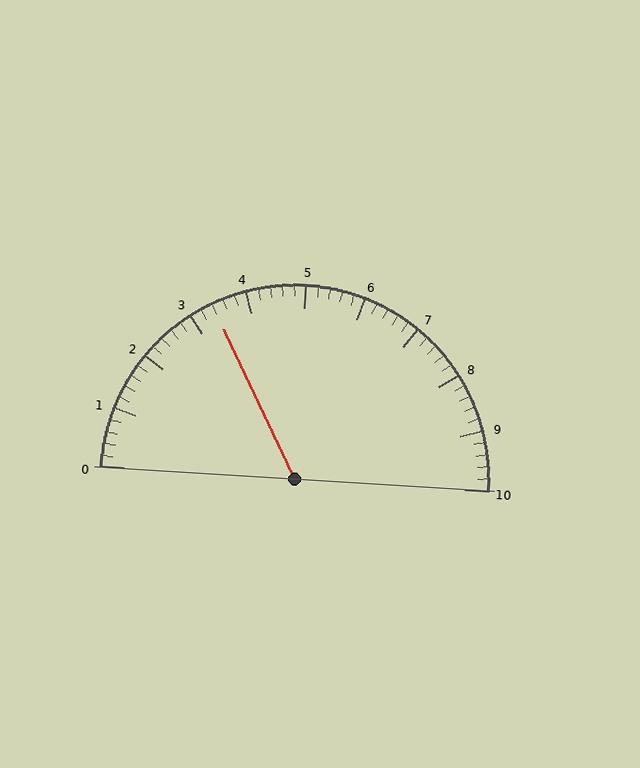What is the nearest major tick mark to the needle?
The nearest major tick mark is 3.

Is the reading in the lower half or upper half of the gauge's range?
The reading is in the lower half of the range (0 to 10).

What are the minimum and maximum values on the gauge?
The gauge ranges from 0 to 10.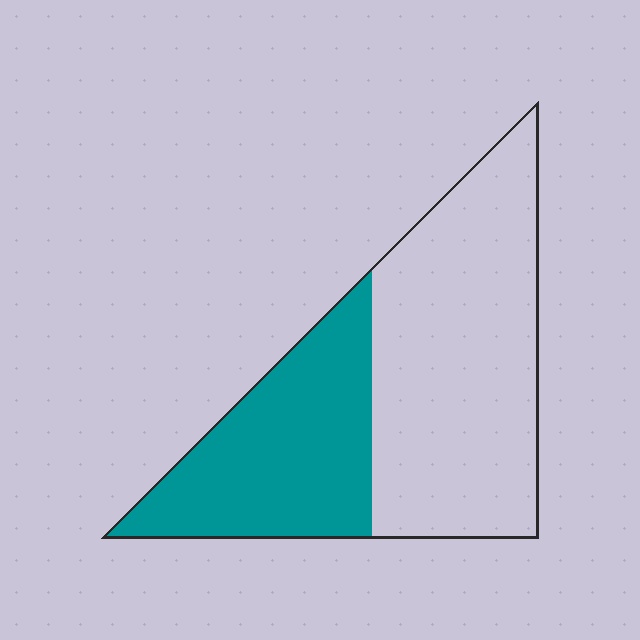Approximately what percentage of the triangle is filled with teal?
Approximately 40%.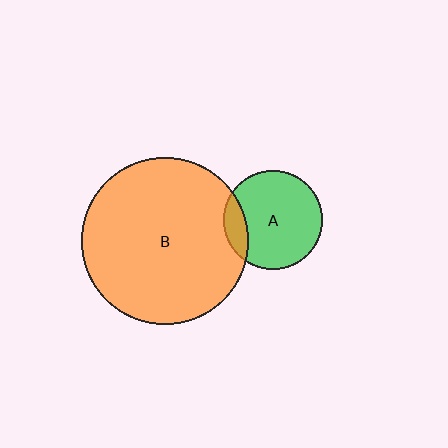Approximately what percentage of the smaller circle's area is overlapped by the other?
Approximately 15%.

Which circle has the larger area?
Circle B (orange).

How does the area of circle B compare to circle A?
Approximately 2.9 times.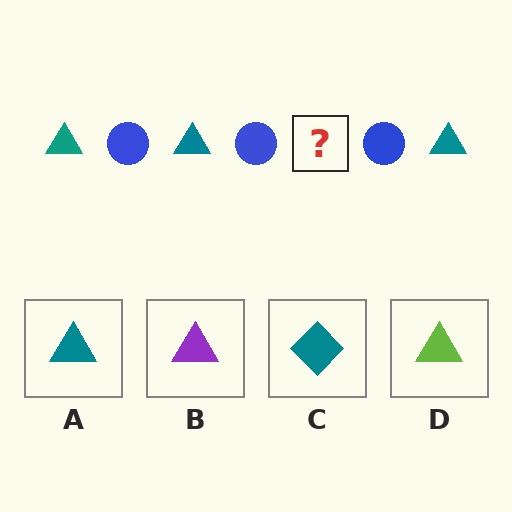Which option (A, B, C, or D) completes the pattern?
A.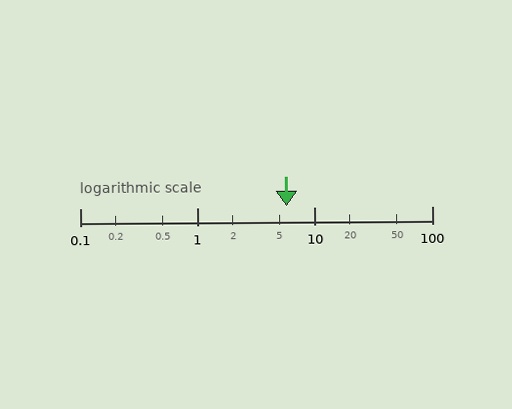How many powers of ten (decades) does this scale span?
The scale spans 3 decades, from 0.1 to 100.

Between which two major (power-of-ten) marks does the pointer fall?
The pointer is between 1 and 10.